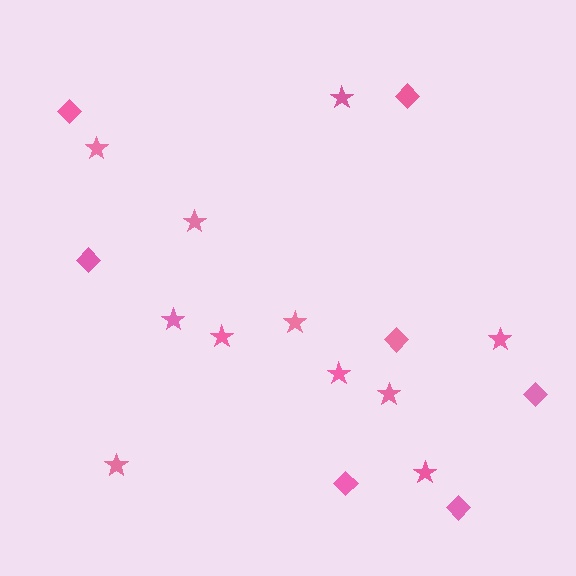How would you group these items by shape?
There are 2 groups: one group of diamonds (7) and one group of stars (11).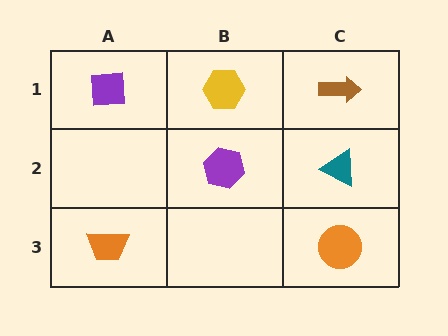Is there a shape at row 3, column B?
No, that cell is empty.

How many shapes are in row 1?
3 shapes.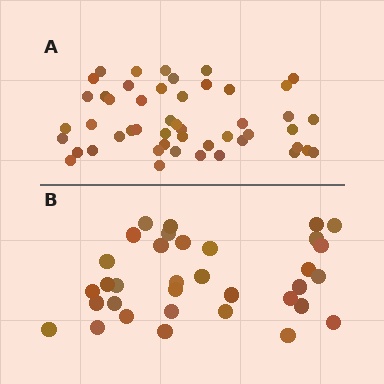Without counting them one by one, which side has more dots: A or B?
Region A (the top region) has more dots.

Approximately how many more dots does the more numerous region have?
Region A has approximately 15 more dots than region B.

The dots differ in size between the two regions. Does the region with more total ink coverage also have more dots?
No. Region B has more total ink coverage because its dots are larger, but region A actually contains more individual dots. Total area can be misleading — the number of items is what matters here.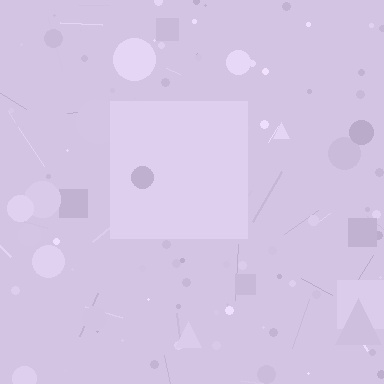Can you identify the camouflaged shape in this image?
The camouflaged shape is a square.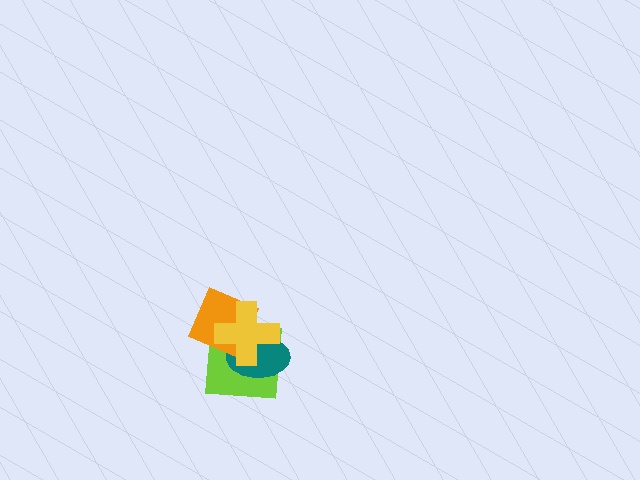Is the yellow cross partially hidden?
No, no other shape covers it.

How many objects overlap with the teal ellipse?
3 objects overlap with the teal ellipse.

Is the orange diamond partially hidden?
Yes, it is partially covered by another shape.